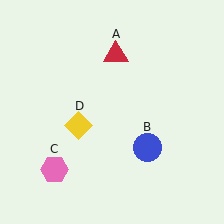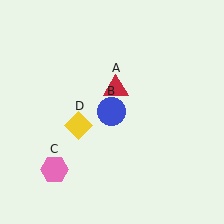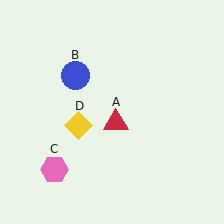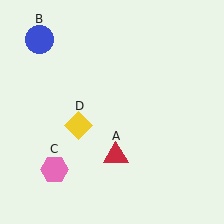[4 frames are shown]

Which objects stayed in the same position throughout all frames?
Pink hexagon (object C) and yellow diamond (object D) remained stationary.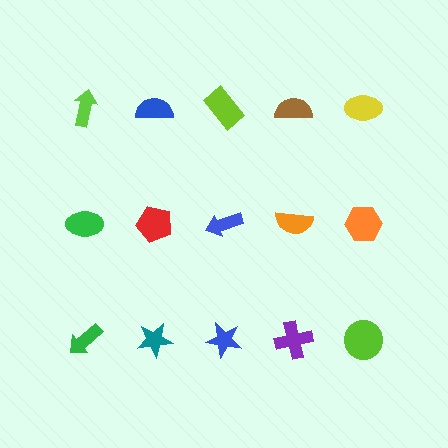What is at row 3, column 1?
A green arrow.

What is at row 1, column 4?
A brown semicircle.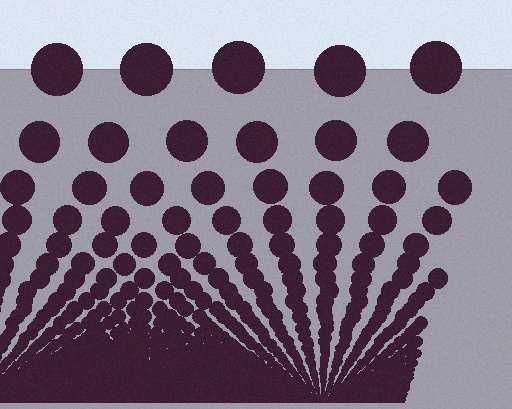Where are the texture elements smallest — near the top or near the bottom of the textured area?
Near the bottom.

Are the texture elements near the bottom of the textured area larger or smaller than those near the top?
Smaller. The gradient is inverted — elements near the bottom are smaller and denser.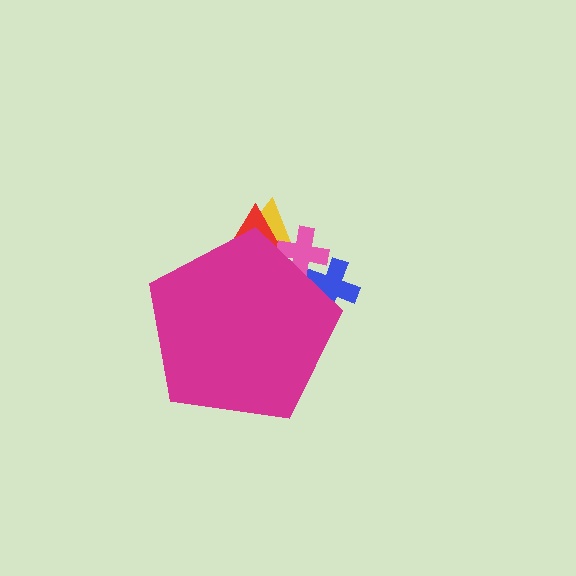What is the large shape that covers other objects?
A magenta pentagon.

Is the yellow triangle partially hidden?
Yes, the yellow triangle is partially hidden behind the magenta pentagon.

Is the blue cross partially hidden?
Yes, the blue cross is partially hidden behind the magenta pentagon.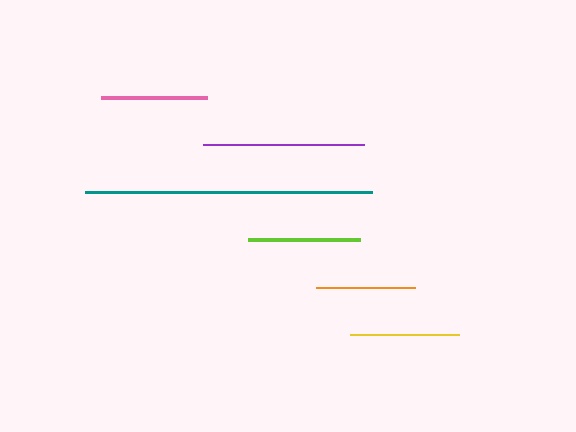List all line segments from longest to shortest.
From longest to shortest: teal, purple, lime, yellow, pink, orange.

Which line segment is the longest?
The teal line is the longest at approximately 287 pixels.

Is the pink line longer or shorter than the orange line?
The pink line is longer than the orange line.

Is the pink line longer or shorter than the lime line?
The lime line is longer than the pink line.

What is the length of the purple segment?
The purple segment is approximately 161 pixels long.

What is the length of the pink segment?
The pink segment is approximately 106 pixels long.